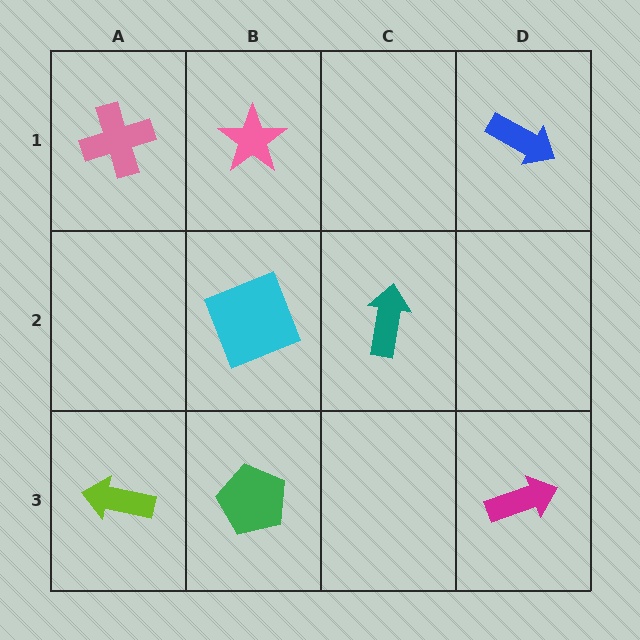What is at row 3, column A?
A lime arrow.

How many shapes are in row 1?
3 shapes.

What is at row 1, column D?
A blue arrow.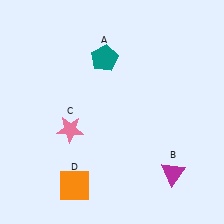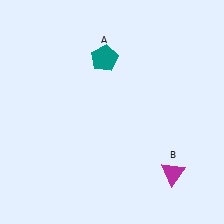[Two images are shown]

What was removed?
The orange square (D), the pink star (C) were removed in Image 2.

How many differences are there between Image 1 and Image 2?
There are 2 differences between the two images.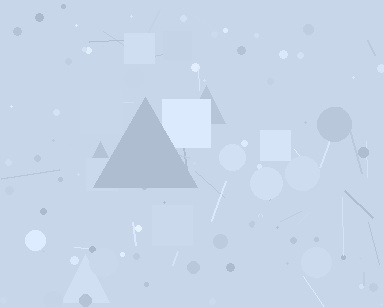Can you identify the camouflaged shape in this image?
The camouflaged shape is a triangle.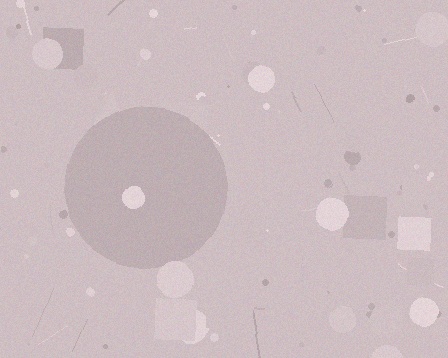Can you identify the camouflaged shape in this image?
The camouflaged shape is a circle.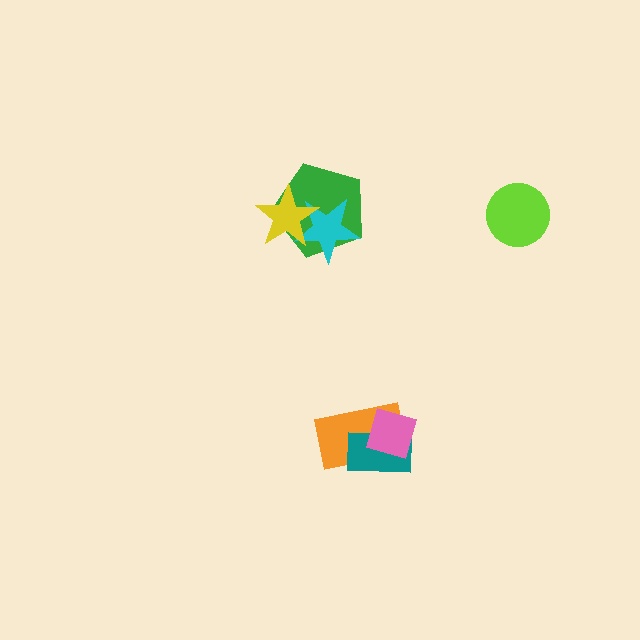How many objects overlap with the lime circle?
0 objects overlap with the lime circle.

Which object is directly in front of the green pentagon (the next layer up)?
The cyan star is directly in front of the green pentagon.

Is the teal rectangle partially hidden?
Yes, it is partially covered by another shape.